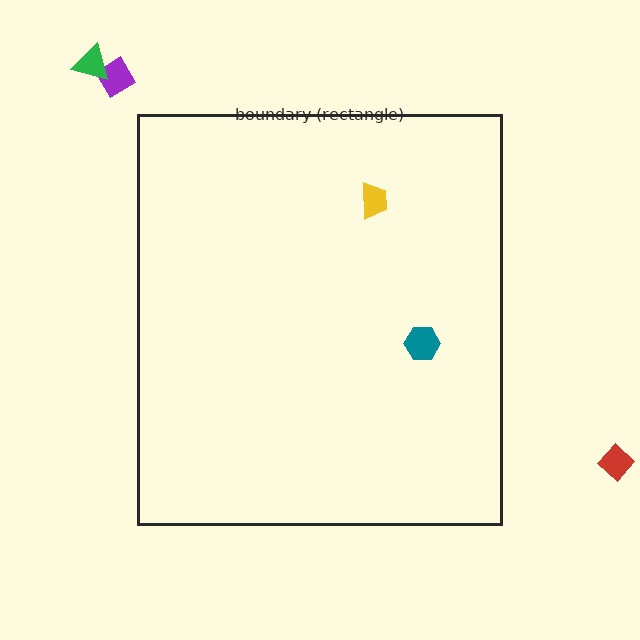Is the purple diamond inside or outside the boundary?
Outside.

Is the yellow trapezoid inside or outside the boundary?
Inside.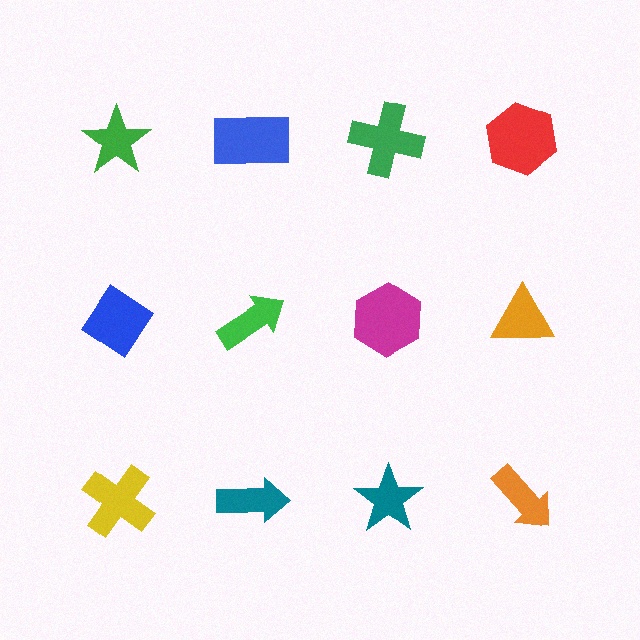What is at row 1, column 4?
A red hexagon.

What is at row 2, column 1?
A blue diamond.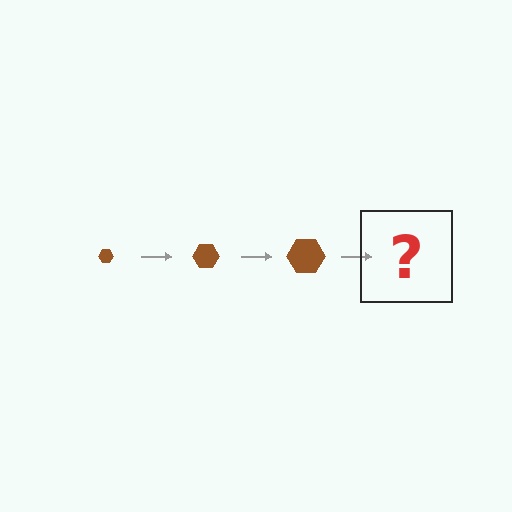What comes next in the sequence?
The next element should be a brown hexagon, larger than the previous one.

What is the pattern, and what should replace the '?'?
The pattern is that the hexagon gets progressively larger each step. The '?' should be a brown hexagon, larger than the previous one.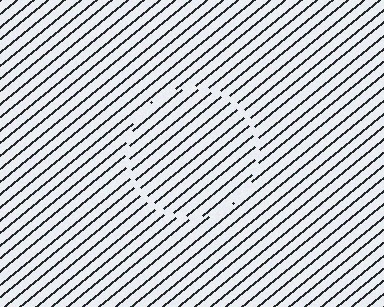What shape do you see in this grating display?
An illusory circle. The interior of the shape contains the same grating, shifted by half a period — the contour is defined by the phase discontinuity where line-ends from the inner and outer gratings abut.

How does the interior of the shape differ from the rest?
The interior of the shape contains the same grating, shifted by half a period — the contour is defined by the phase discontinuity where line-ends from the inner and outer gratings abut.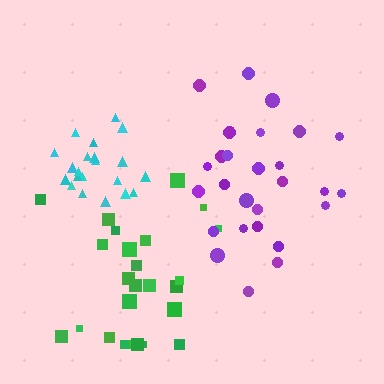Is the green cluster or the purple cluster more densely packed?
Purple.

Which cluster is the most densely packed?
Cyan.